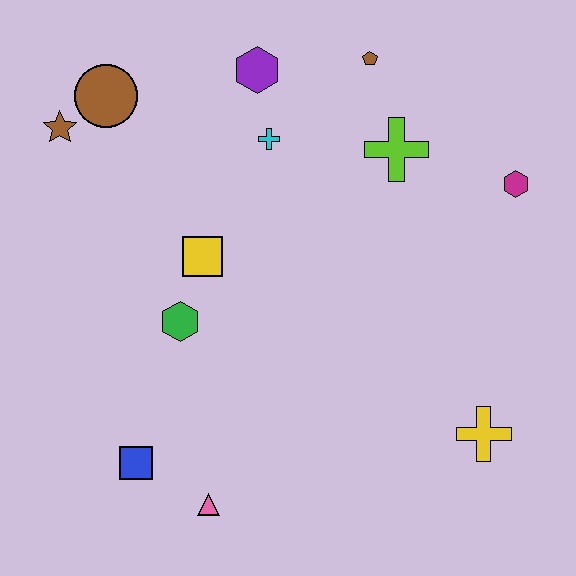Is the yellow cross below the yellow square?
Yes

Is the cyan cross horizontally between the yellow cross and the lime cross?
No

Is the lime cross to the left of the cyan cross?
No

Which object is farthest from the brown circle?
The yellow cross is farthest from the brown circle.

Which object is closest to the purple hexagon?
The cyan cross is closest to the purple hexagon.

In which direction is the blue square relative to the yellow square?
The blue square is below the yellow square.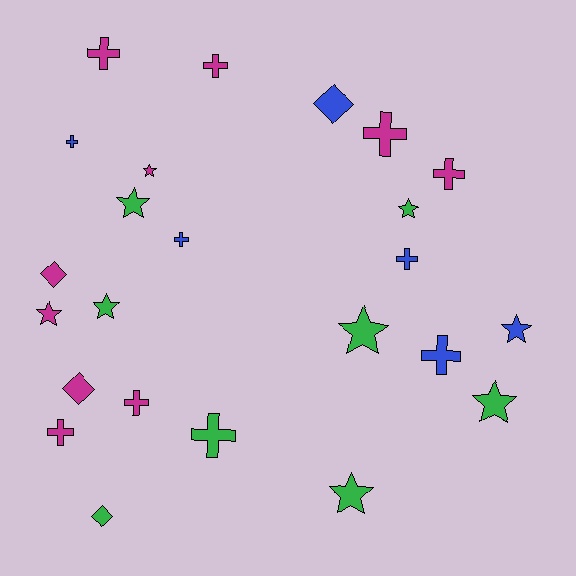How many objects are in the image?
There are 24 objects.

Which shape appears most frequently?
Cross, with 11 objects.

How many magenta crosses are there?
There are 6 magenta crosses.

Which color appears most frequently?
Magenta, with 10 objects.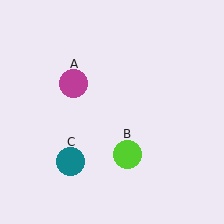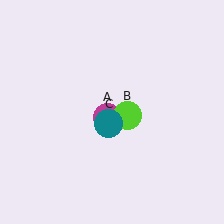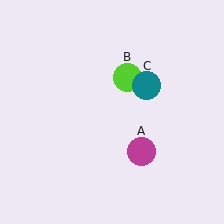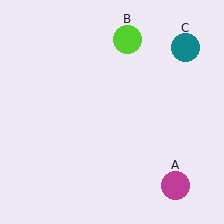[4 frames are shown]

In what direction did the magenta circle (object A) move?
The magenta circle (object A) moved down and to the right.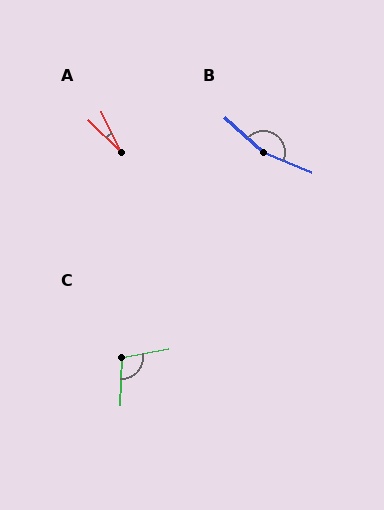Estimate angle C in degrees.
Approximately 103 degrees.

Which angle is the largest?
B, at approximately 160 degrees.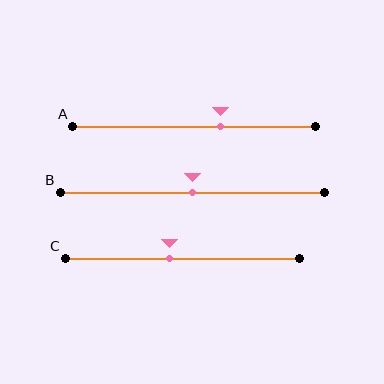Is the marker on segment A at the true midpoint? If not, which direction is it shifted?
No, the marker on segment A is shifted to the right by about 11% of the segment length.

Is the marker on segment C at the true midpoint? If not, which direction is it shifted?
No, the marker on segment C is shifted to the left by about 6% of the segment length.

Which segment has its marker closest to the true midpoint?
Segment B has its marker closest to the true midpoint.